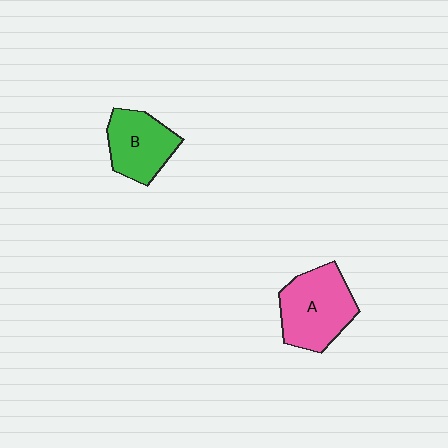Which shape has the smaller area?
Shape B (green).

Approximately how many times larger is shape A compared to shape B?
Approximately 1.3 times.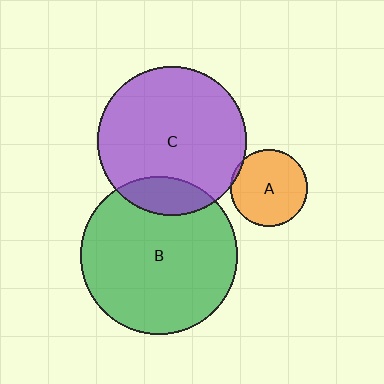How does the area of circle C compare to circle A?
Approximately 3.7 times.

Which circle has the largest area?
Circle B (green).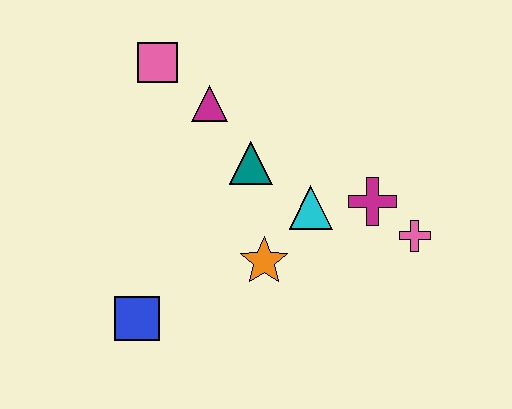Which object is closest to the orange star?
The cyan triangle is closest to the orange star.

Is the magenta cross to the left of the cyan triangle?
No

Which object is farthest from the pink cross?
The pink square is farthest from the pink cross.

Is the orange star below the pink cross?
Yes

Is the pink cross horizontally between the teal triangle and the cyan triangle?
No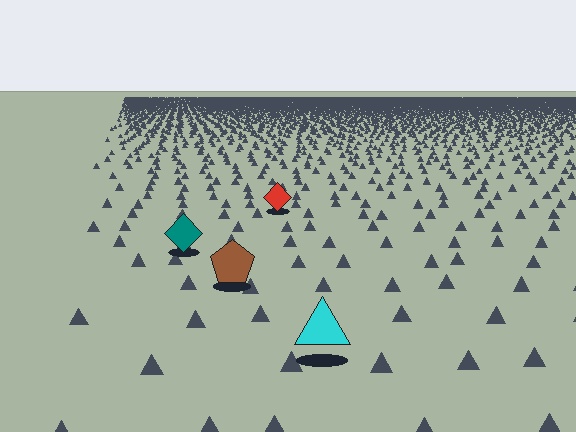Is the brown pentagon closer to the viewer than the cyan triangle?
No. The cyan triangle is closer — you can tell from the texture gradient: the ground texture is coarser near it.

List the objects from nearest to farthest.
From nearest to farthest: the cyan triangle, the brown pentagon, the teal diamond, the red diamond.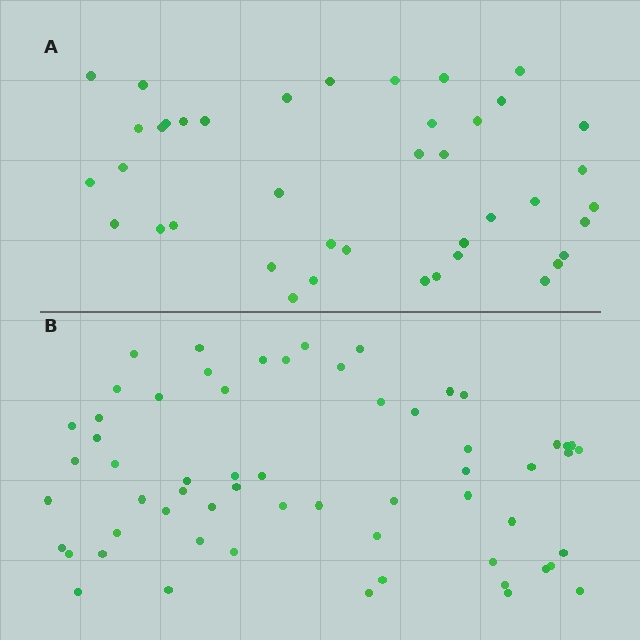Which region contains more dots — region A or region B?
Region B (the bottom region) has more dots.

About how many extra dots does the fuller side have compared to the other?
Region B has approximately 20 more dots than region A.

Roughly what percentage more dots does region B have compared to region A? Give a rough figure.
About 45% more.